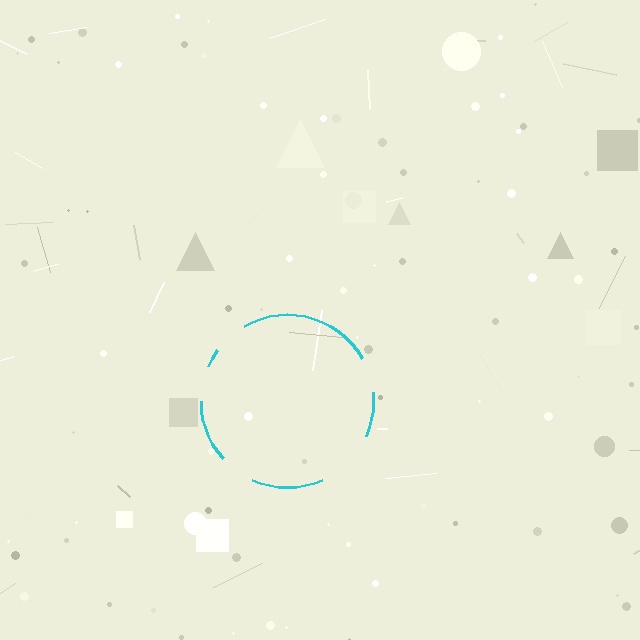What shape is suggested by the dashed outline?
The dashed outline suggests a circle.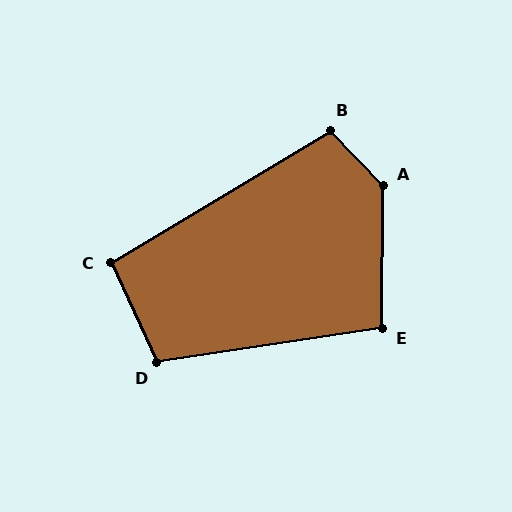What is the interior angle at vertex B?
Approximately 103 degrees (obtuse).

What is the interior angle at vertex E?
Approximately 99 degrees (obtuse).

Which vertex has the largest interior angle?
A, at approximately 135 degrees.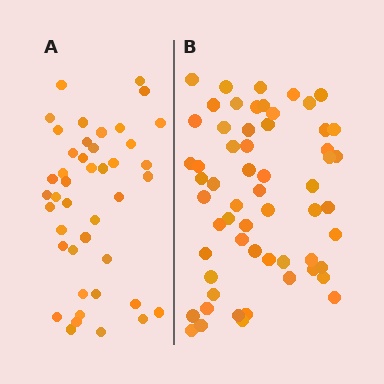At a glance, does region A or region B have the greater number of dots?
Region B (the right region) has more dots.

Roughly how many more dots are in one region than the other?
Region B has approximately 15 more dots than region A.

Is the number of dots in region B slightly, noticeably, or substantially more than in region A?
Region B has noticeably more, but not dramatically so. The ratio is roughly 1.4 to 1.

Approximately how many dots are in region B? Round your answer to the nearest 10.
About 60 dots. (The exact count is 59, which rounds to 60.)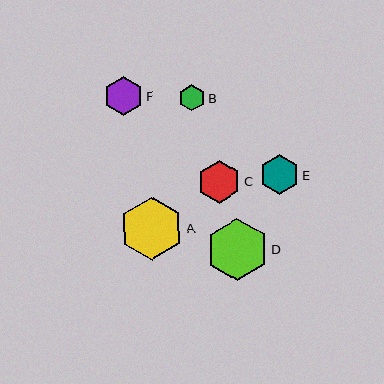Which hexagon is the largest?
Hexagon A is the largest with a size of approximately 63 pixels.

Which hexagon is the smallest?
Hexagon B is the smallest with a size of approximately 26 pixels.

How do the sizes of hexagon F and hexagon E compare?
Hexagon F and hexagon E are approximately the same size.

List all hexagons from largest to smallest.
From largest to smallest: A, D, C, F, E, B.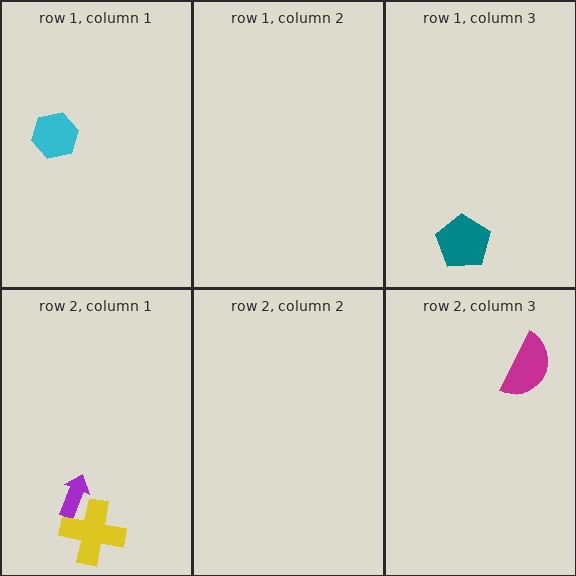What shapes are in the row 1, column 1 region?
The cyan hexagon.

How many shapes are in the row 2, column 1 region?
2.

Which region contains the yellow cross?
The row 2, column 1 region.